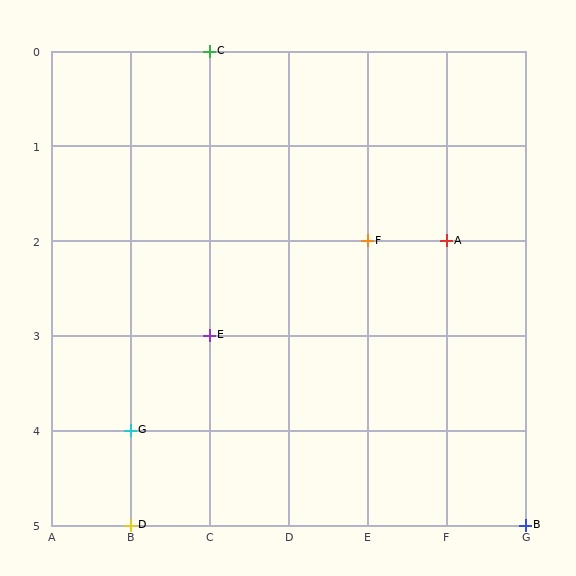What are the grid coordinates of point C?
Point C is at grid coordinates (C, 0).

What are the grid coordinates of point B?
Point B is at grid coordinates (G, 5).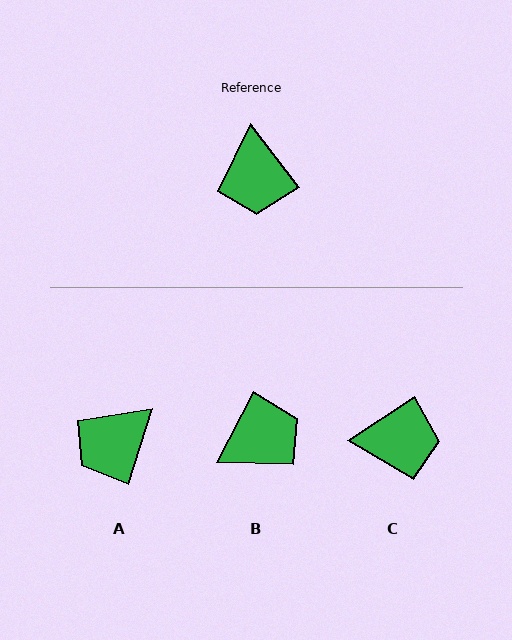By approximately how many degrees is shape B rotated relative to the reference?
Approximately 115 degrees counter-clockwise.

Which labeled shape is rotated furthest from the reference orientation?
B, about 115 degrees away.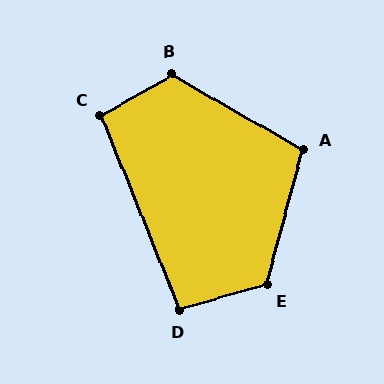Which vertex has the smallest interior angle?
D, at approximately 96 degrees.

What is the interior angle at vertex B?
Approximately 120 degrees (obtuse).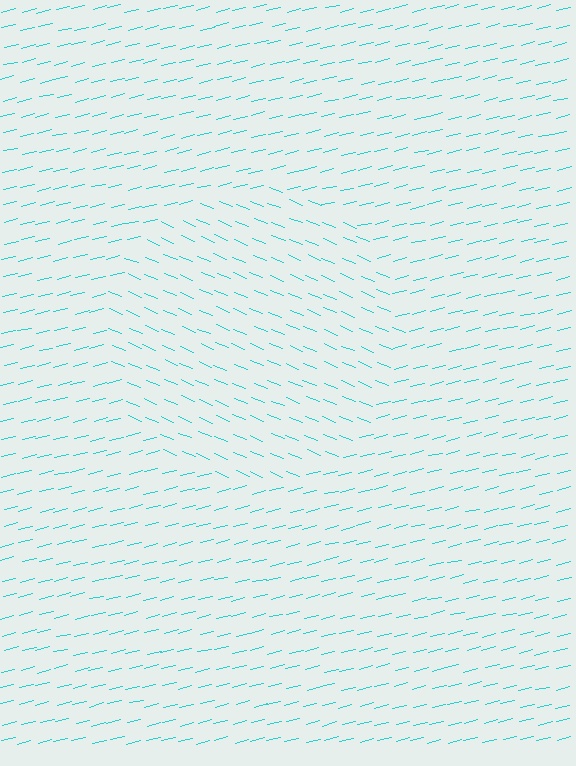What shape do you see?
I see a circle.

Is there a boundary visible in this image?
Yes, there is a texture boundary formed by a change in line orientation.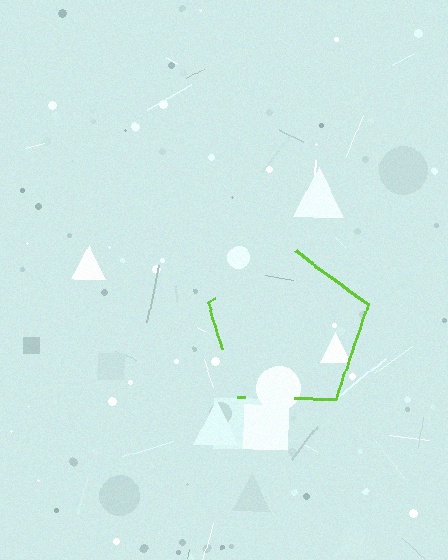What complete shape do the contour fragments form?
The contour fragments form a pentagon.